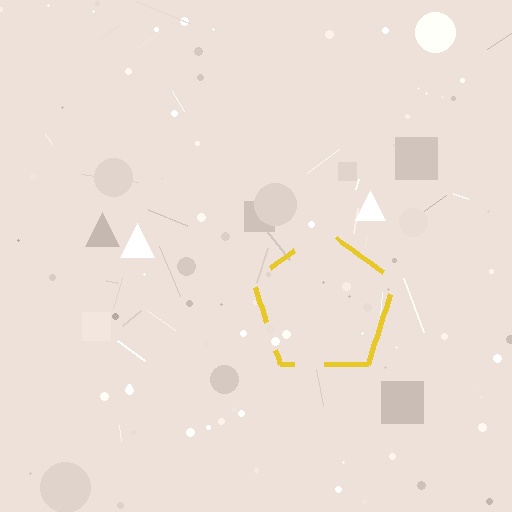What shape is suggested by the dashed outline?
The dashed outline suggests a pentagon.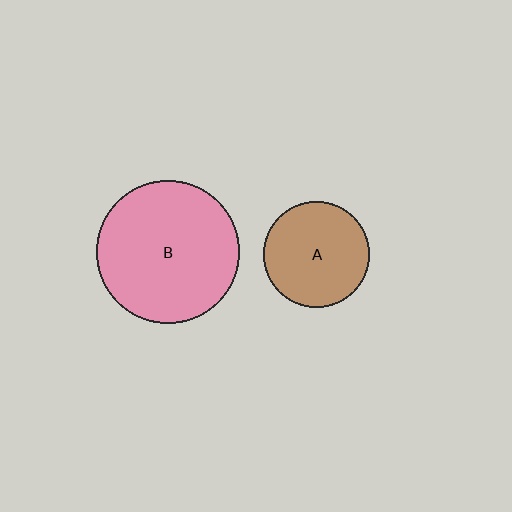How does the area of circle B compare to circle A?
Approximately 1.8 times.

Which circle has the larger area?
Circle B (pink).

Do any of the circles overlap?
No, none of the circles overlap.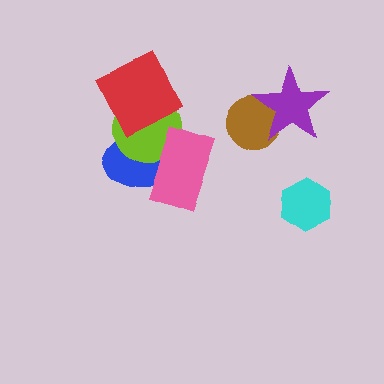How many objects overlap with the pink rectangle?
2 objects overlap with the pink rectangle.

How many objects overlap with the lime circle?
3 objects overlap with the lime circle.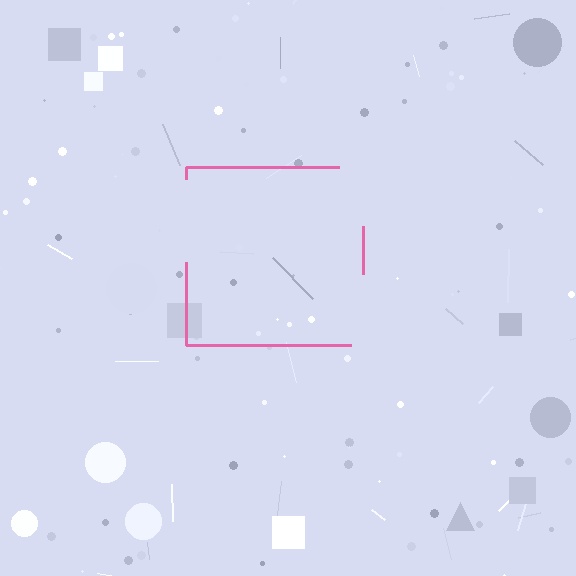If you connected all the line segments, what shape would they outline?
They would outline a square.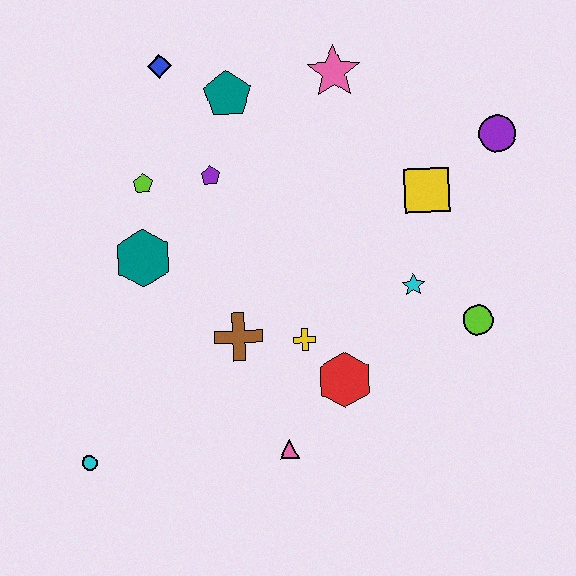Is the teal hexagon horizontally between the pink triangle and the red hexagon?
No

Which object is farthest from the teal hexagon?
The purple circle is farthest from the teal hexagon.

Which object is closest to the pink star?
The teal pentagon is closest to the pink star.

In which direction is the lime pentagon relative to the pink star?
The lime pentagon is to the left of the pink star.